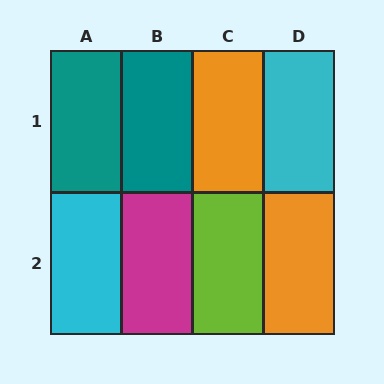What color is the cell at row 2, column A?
Cyan.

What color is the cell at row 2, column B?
Magenta.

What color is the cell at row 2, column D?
Orange.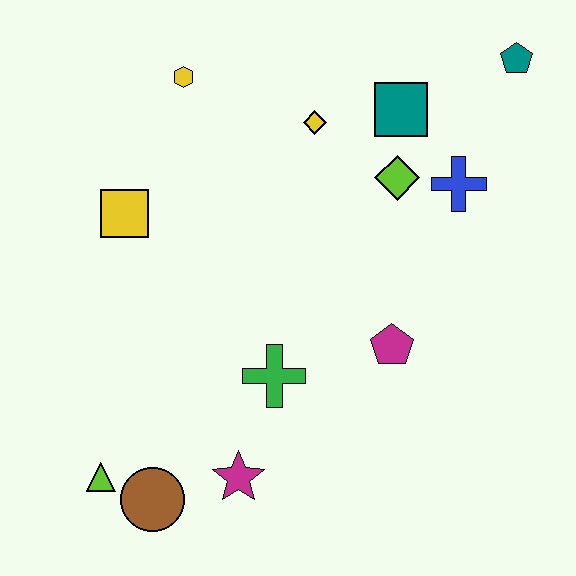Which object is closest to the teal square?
The lime diamond is closest to the teal square.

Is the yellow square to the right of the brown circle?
No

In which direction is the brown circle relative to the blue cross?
The brown circle is below the blue cross.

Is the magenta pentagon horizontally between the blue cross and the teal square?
No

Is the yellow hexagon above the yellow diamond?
Yes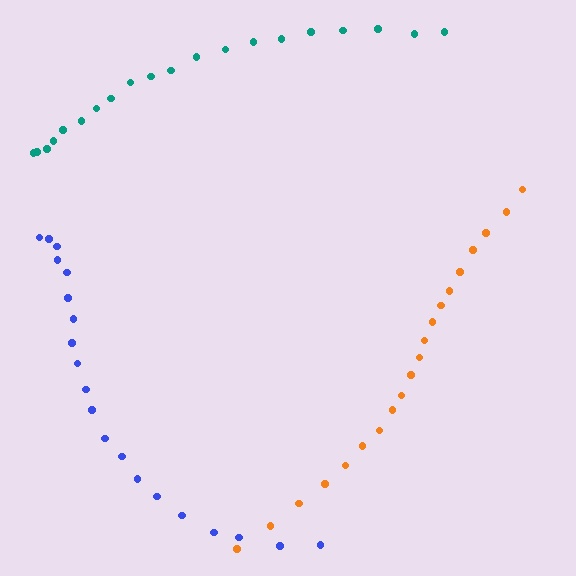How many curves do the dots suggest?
There are 3 distinct paths.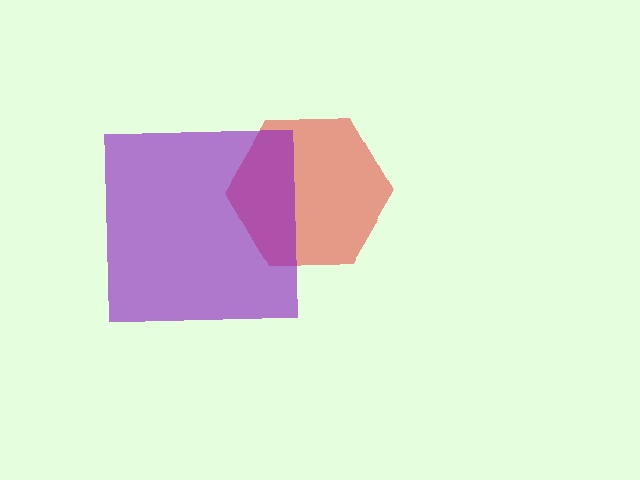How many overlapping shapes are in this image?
There are 2 overlapping shapes in the image.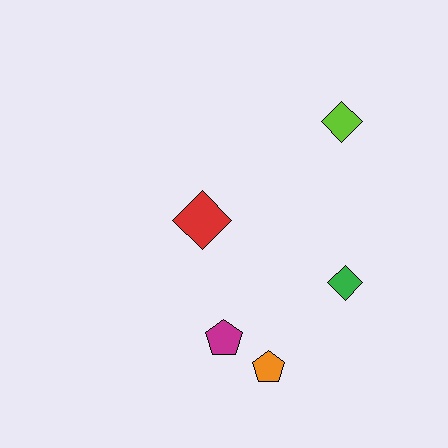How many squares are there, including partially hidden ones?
There are no squares.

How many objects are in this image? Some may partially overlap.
There are 5 objects.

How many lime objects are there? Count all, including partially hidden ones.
There is 1 lime object.